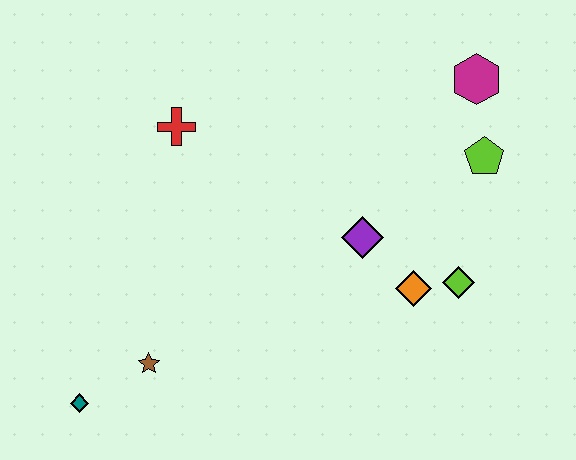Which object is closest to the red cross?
The purple diamond is closest to the red cross.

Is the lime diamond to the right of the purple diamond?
Yes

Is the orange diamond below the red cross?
Yes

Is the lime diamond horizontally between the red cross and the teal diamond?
No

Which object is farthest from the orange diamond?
The teal diamond is farthest from the orange diamond.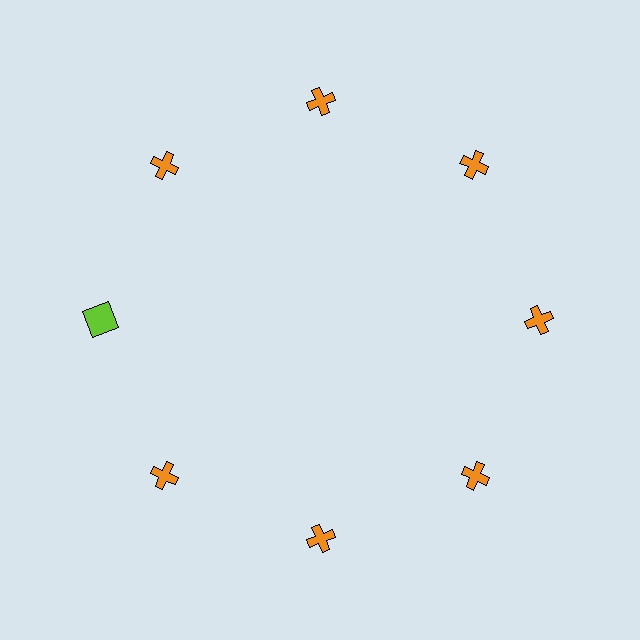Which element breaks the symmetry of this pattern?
The lime square at roughly the 9 o'clock position breaks the symmetry. All other shapes are orange crosses.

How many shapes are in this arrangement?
There are 8 shapes arranged in a ring pattern.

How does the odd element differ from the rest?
It differs in both color (lime instead of orange) and shape (square instead of cross).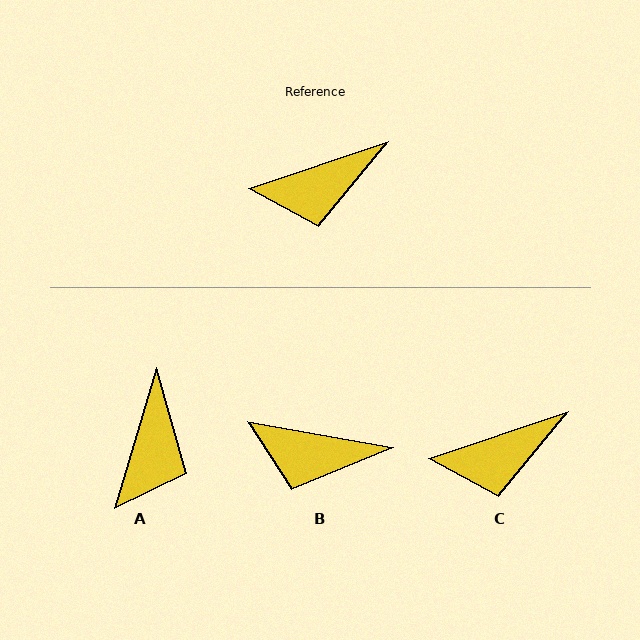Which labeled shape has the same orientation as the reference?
C.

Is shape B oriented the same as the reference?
No, it is off by about 29 degrees.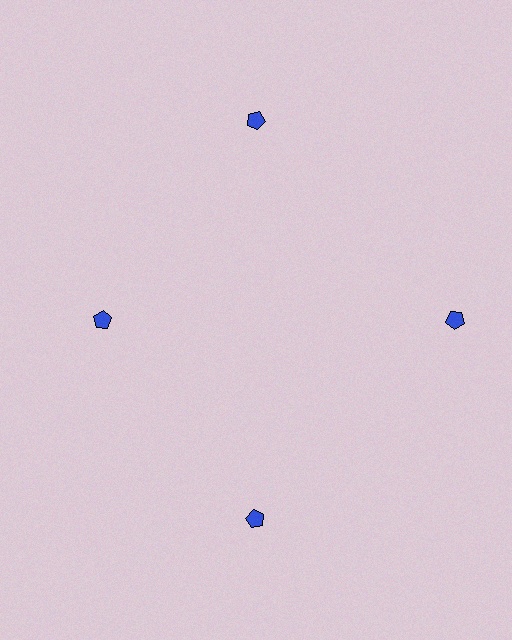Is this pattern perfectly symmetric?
No. The 4 blue pentagons are arranged in a ring, but one element near the 9 o'clock position is pulled inward toward the center, breaking the 4-fold rotational symmetry.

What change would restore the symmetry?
The symmetry would be restored by moving it outward, back onto the ring so that all 4 pentagons sit at equal angles and equal distance from the center.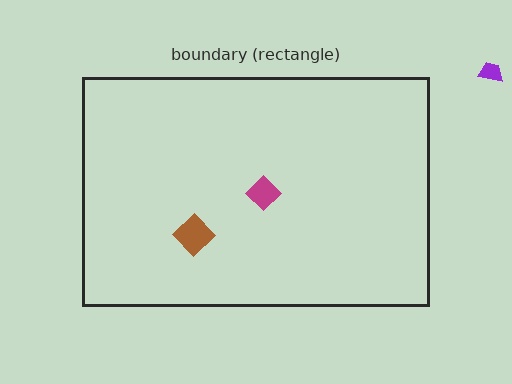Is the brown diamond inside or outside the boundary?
Inside.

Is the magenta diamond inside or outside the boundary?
Inside.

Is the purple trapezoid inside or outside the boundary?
Outside.